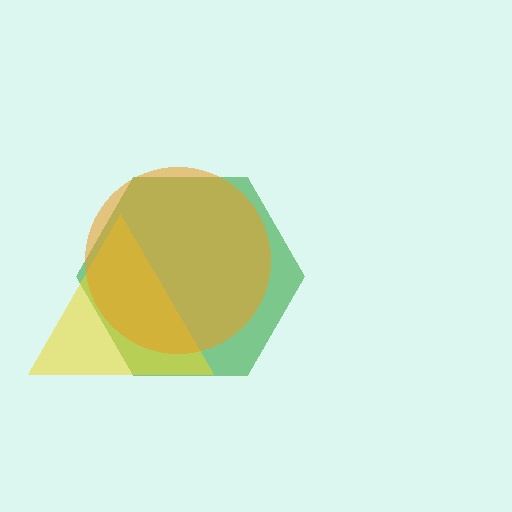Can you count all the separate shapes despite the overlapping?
Yes, there are 3 separate shapes.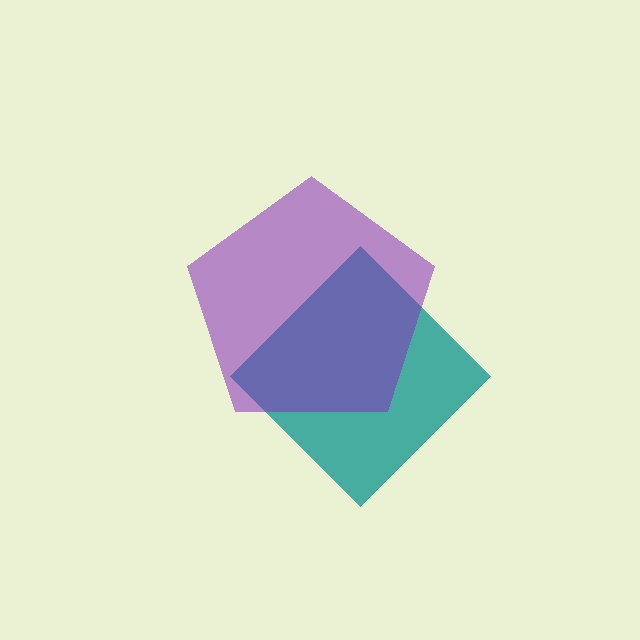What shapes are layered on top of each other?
The layered shapes are: a teal diamond, a purple pentagon.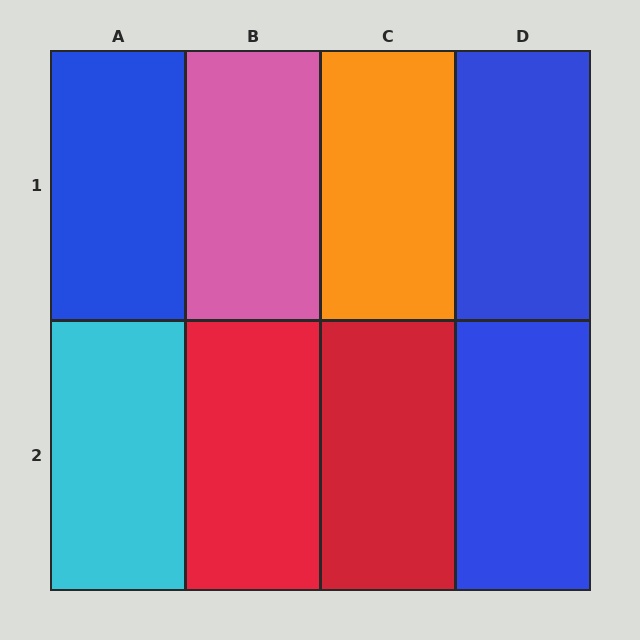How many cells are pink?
1 cell is pink.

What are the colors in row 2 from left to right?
Cyan, red, red, blue.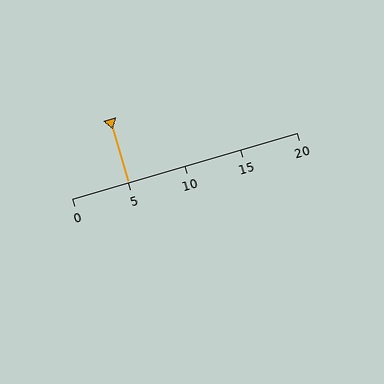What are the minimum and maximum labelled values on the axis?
The axis runs from 0 to 20.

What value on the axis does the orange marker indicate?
The marker indicates approximately 5.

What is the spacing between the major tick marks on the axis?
The major ticks are spaced 5 apart.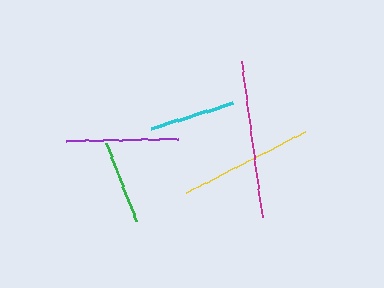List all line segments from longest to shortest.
From longest to shortest: magenta, yellow, purple, cyan, green.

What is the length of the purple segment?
The purple segment is approximately 113 pixels long.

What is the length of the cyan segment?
The cyan segment is approximately 86 pixels long.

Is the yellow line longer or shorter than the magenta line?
The magenta line is longer than the yellow line.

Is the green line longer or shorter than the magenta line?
The magenta line is longer than the green line.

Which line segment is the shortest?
The green line is the shortest at approximately 84 pixels.